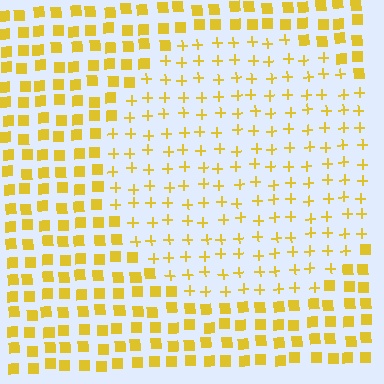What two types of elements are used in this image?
The image uses plus signs inside the circle region and squares outside it.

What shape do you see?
I see a circle.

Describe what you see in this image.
The image is filled with small yellow elements arranged in a uniform grid. A circle-shaped region contains plus signs, while the surrounding area contains squares. The boundary is defined purely by the change in element shape.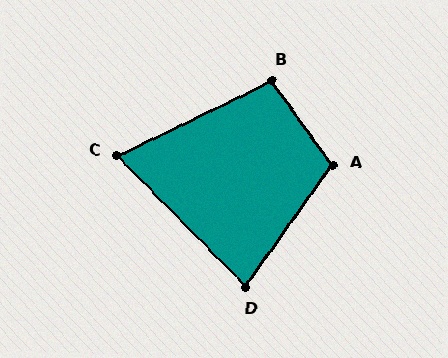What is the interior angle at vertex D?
Approximately 80 degrees (acute).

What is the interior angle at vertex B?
Approximately 100 degrees (obtuse).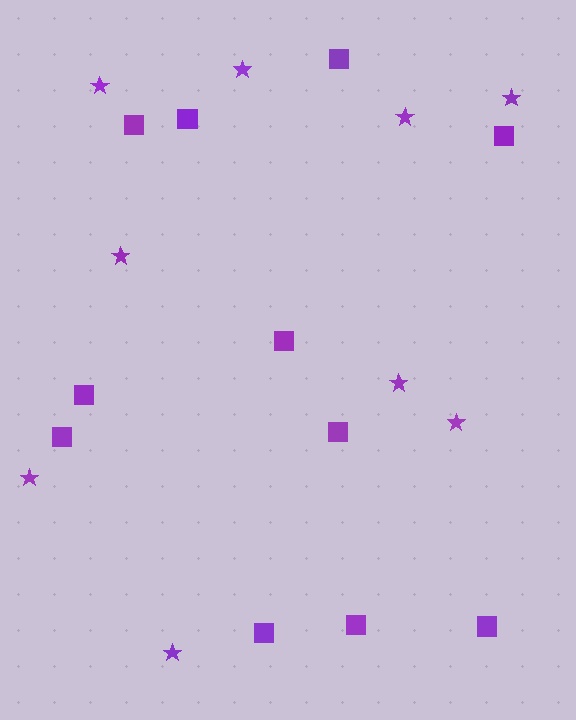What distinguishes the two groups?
There are 2 groups: one group of squares (11) and one group of stars (9).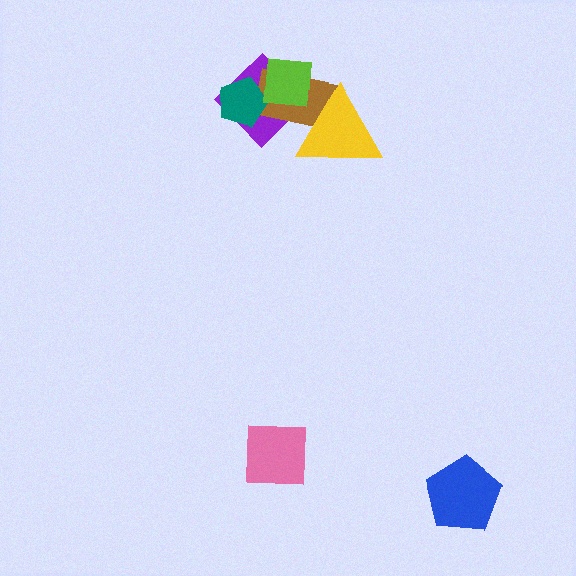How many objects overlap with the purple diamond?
4 objects overlap with the purple diamond.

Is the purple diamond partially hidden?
Yes, it is partially covered by another shape.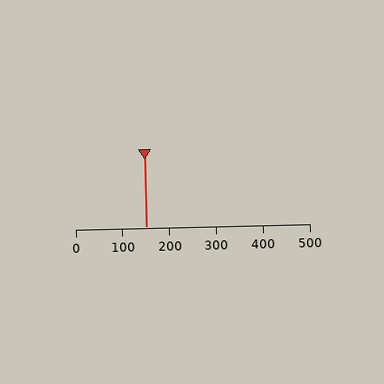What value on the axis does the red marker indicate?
The marker indicates approximately 150.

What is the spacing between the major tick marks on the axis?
The major ticks are spaced 100 apart.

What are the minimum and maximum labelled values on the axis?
The axis runs from 0 to 500.